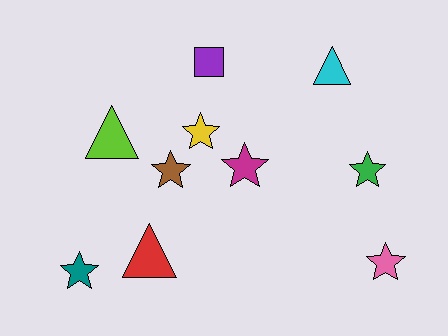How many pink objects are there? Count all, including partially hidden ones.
There is 1 pink object.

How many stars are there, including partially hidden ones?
There are 6 stars.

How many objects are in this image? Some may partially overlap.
There are 10 objects.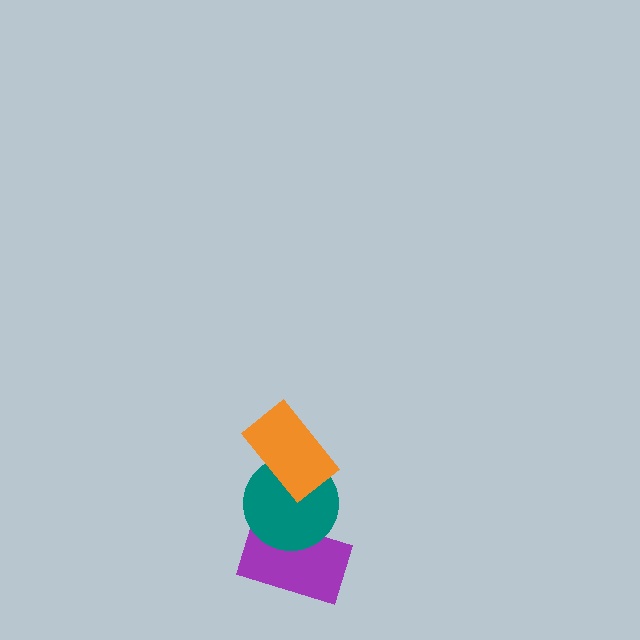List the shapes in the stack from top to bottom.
From top to bottom: the orange rectangle, the teal circle, the purple rectangle.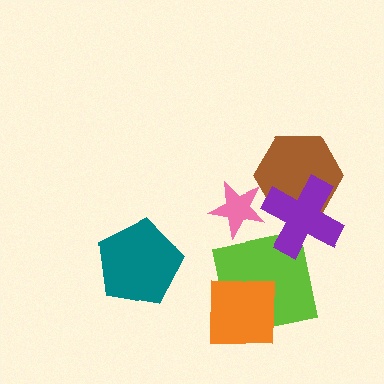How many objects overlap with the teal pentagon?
0 objects overlap with the teal pentagon.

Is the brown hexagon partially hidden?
Yes, it is partially covered by another shape.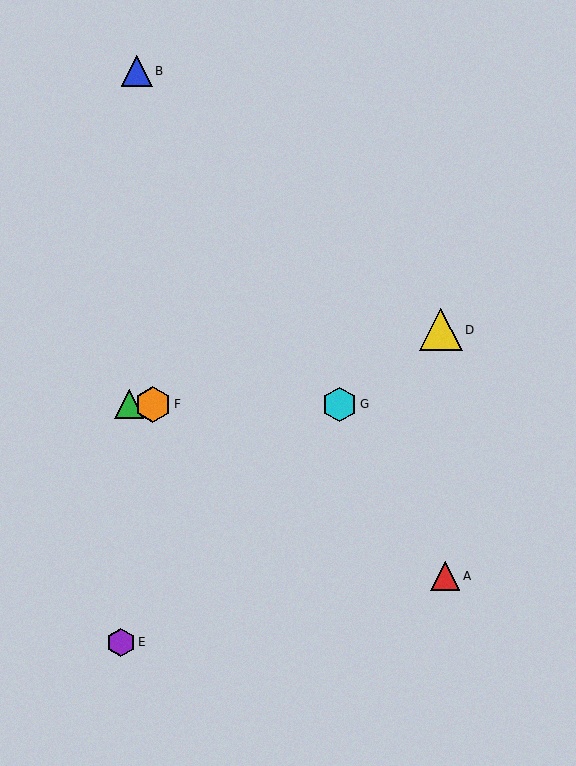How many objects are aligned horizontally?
3 objects (C, F, G) are aligned horizontally.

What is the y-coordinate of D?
Object D is at y≈330.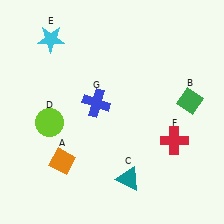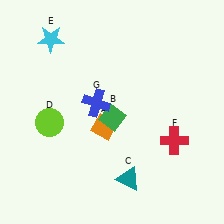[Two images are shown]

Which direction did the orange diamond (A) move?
The orange diamond (A) moved right.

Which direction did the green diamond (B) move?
The green diamond (B) moved left.